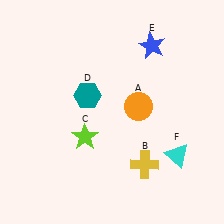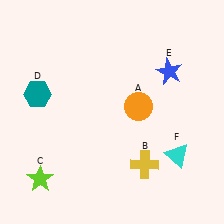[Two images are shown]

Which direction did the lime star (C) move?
The lime star (C) moved left.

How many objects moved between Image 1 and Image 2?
3 objects moved between the two images.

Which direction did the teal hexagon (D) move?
The teal hexagon (D) moved left.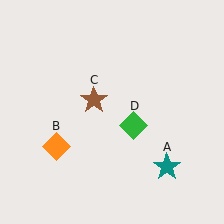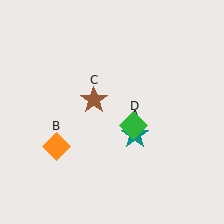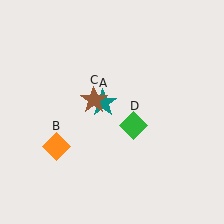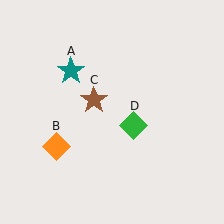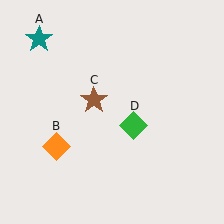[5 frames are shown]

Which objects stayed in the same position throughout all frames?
Orange diamond (object B) and brown star (object C) and green diamond (object D) remained stationary.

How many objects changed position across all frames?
1 object changed position: teal star (object A).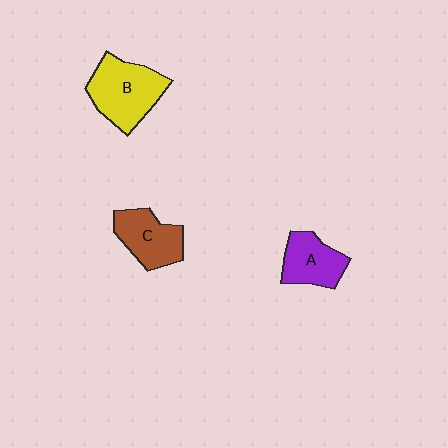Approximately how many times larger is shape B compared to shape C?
Approximately 1.3 times.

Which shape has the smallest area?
Shape A (purple).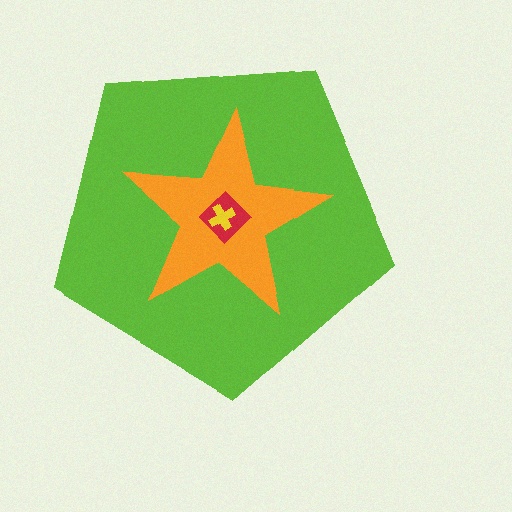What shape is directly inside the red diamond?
The yellow cross.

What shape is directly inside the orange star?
The red diamond.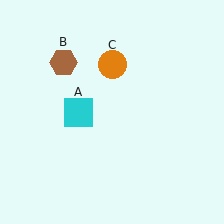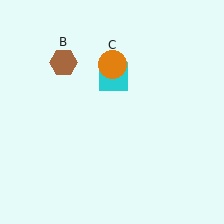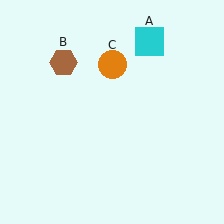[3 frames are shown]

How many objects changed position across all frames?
1 object changed position: cyan square (object A).